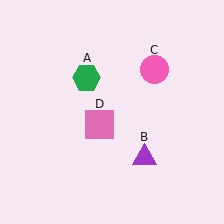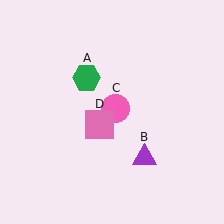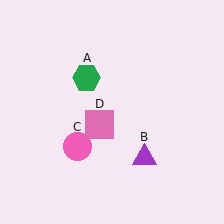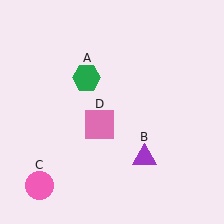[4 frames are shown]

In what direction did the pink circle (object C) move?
The pink circle (object C) moved down and to the left.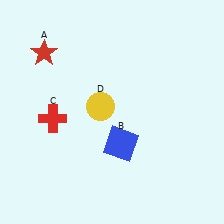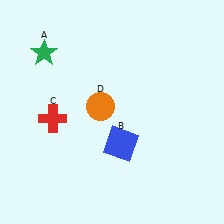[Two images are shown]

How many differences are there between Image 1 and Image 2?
There are 2 differences between the two images.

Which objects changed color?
A changed from red to green. D changed from yellow to orange.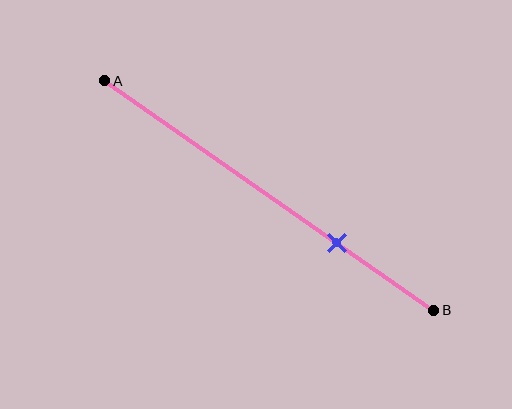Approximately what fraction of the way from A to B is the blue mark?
The blue mark is approximately 70% of the way from A to B.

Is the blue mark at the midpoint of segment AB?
No, the mark is at about 70% from A, not at the 50% midpoint.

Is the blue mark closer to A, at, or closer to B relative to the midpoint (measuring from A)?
The blue mark is closer to point B than the midpoint of segment AB.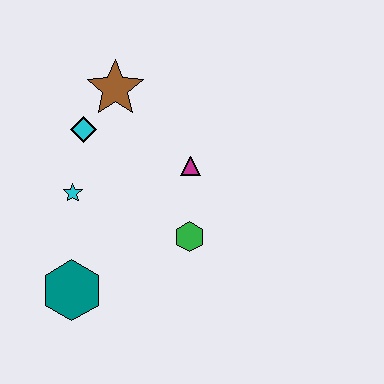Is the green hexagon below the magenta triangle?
Yes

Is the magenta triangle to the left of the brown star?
No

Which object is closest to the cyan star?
The cyan diamond is closest to the cyan star.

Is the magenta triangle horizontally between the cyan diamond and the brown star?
No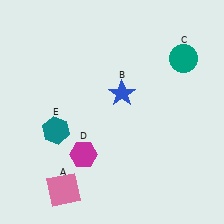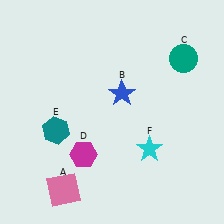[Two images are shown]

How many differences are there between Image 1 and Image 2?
There is 1 difference between the two images.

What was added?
A cyan star (F) was added in Image 2.